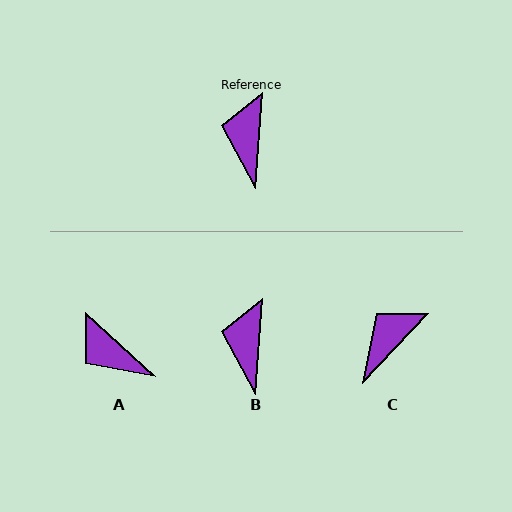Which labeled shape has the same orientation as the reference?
B.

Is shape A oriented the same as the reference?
No, it is off by about 52 degrees.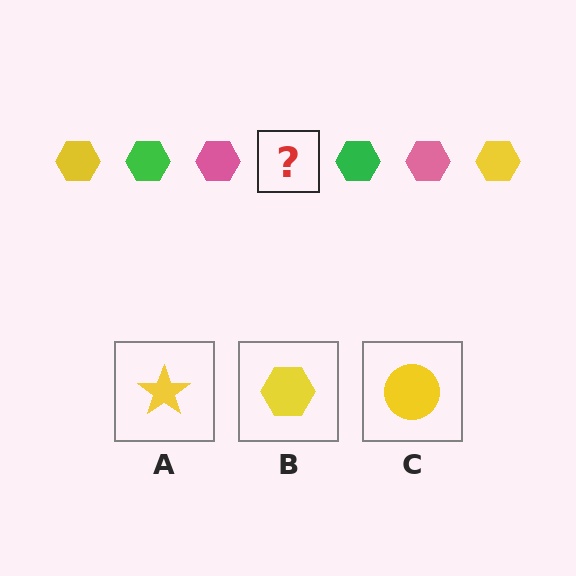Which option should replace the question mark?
Option B.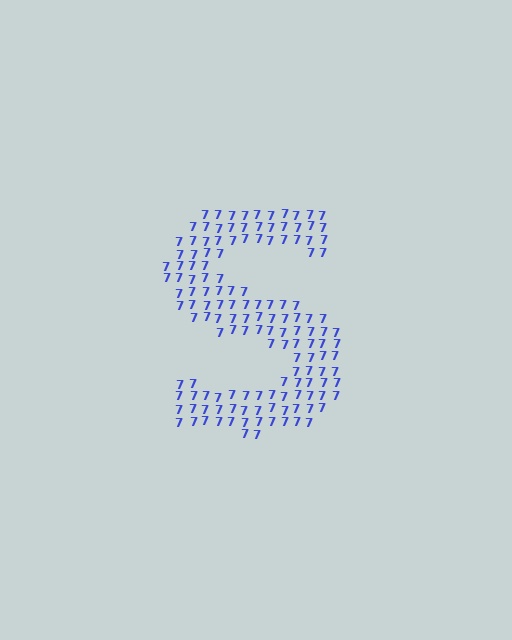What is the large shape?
The large shape is the letter S.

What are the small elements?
The small elements are digit 7's.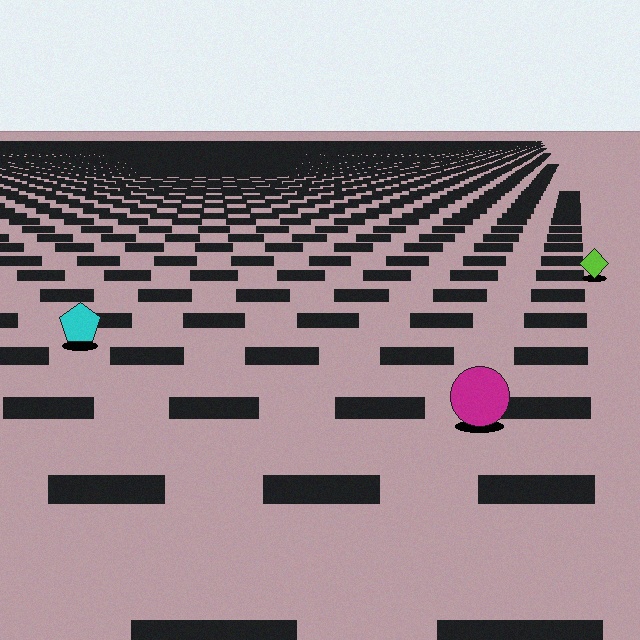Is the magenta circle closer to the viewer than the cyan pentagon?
Yes. The magenta circle is closer — you can tell from the texture gradient: the ground texture is coarser near it.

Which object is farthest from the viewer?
The lime diamond is farthest from the viewer. It appears smaller and the ground texture around it is denser.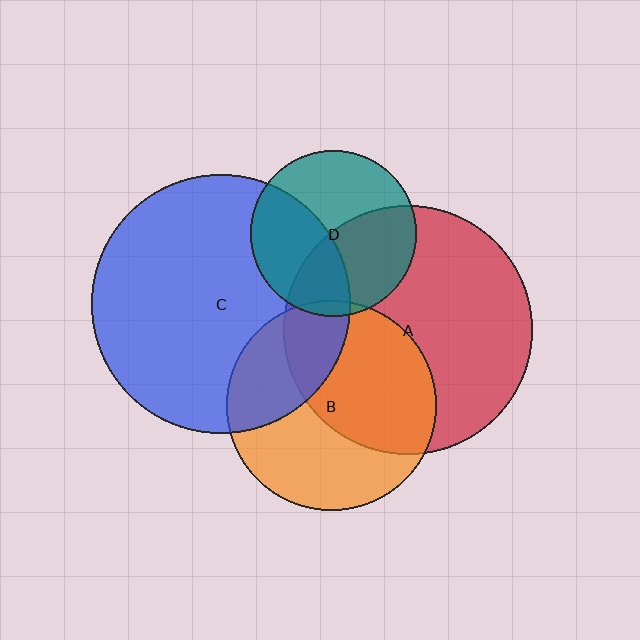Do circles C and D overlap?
Yes.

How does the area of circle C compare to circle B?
Approximately 1.5 times.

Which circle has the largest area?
Circle C (blue).